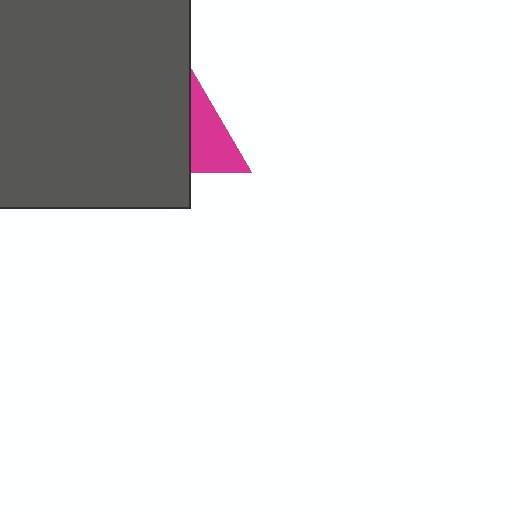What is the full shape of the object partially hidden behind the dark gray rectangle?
The partially hidden object is a magenta triangle.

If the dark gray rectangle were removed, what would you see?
You would see the complete magenta triangle.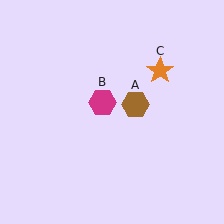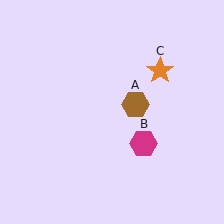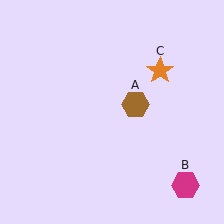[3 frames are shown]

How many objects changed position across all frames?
1 object changed position: magenta hexagon (object B).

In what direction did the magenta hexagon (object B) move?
The magenta hexagon (object B) moved down and to the right.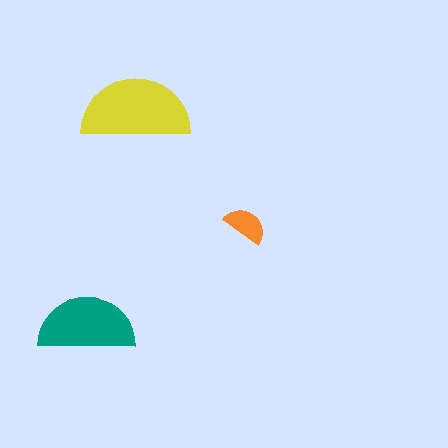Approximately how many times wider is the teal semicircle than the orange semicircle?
About 2 times wider.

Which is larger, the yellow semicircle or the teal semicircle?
The yellow one.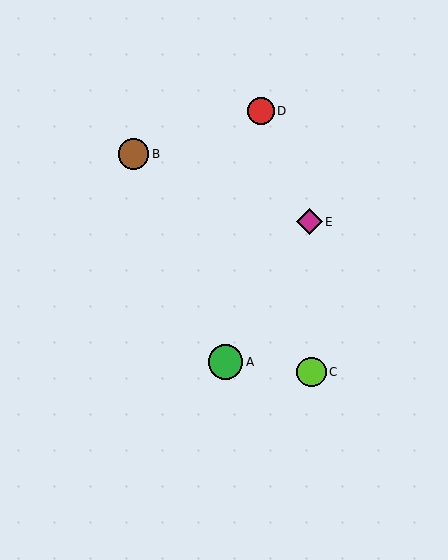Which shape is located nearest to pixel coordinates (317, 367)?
The lime circle (labeled C) at (312, 372) is nearest to that location.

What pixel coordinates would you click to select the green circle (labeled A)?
Click at (226, 362) to select the green circle A.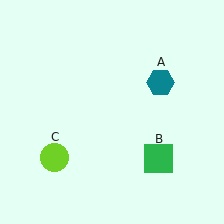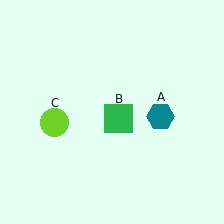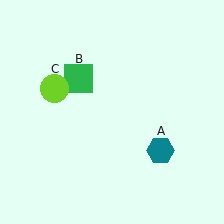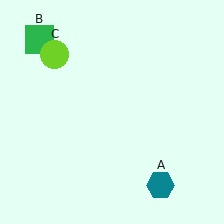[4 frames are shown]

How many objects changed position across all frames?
3 objects changed position: teal hexagon (object A), green square (object B), lime circle (object C).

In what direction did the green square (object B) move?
The green square (object B) moved up and to the left.